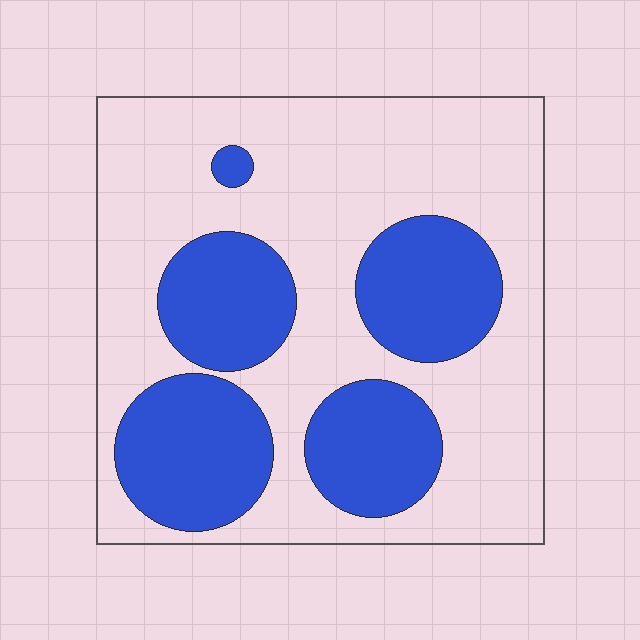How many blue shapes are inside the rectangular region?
5.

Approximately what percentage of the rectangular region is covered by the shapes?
Approximately 35%.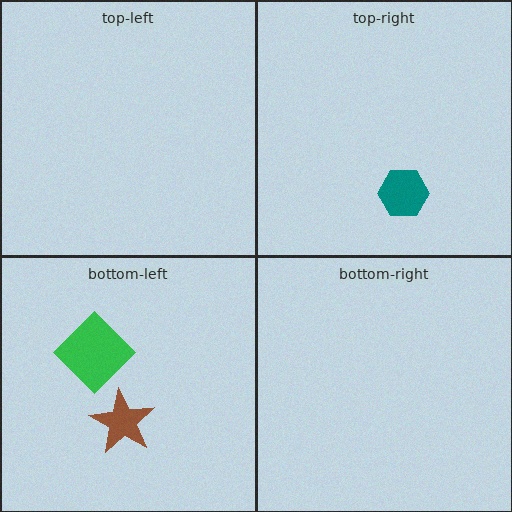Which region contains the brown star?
The bottom-left region.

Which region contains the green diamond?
The bottom-left region.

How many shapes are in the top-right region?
1.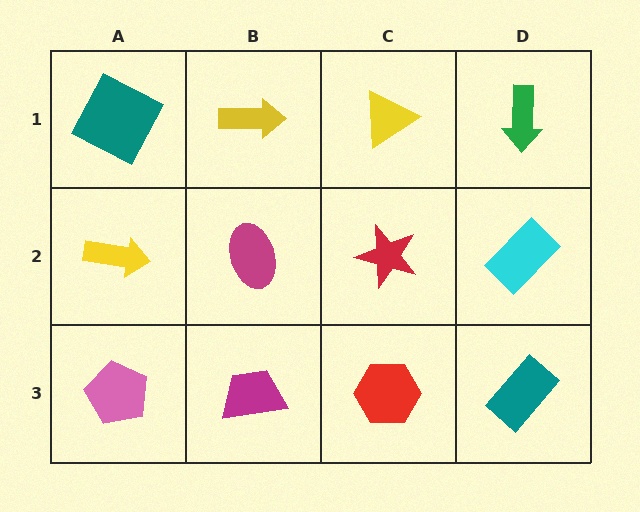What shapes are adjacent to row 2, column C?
A yellow triangle (row 1, column C), a red hexagon (row 3, column C), a magenta ellipse (row 2, column B), a cyan rectangle (row 2, column D).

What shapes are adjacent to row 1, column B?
A magenta ellipse (row 2, column B), a teal square (row 1, column A), a yellow triangle (row 1, column C).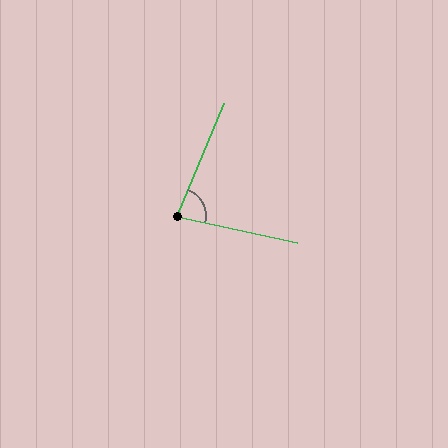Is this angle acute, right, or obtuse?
It is acute.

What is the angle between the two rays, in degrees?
Approximately 80 degrees.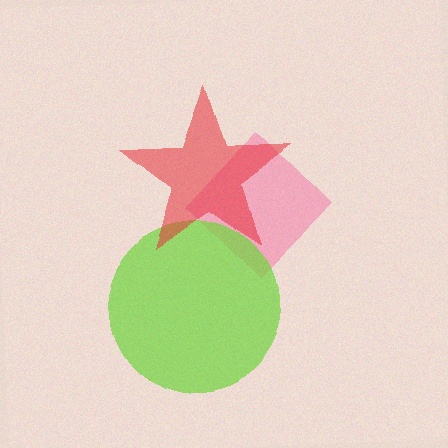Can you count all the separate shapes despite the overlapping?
Yes, there are 3 separate shapes.